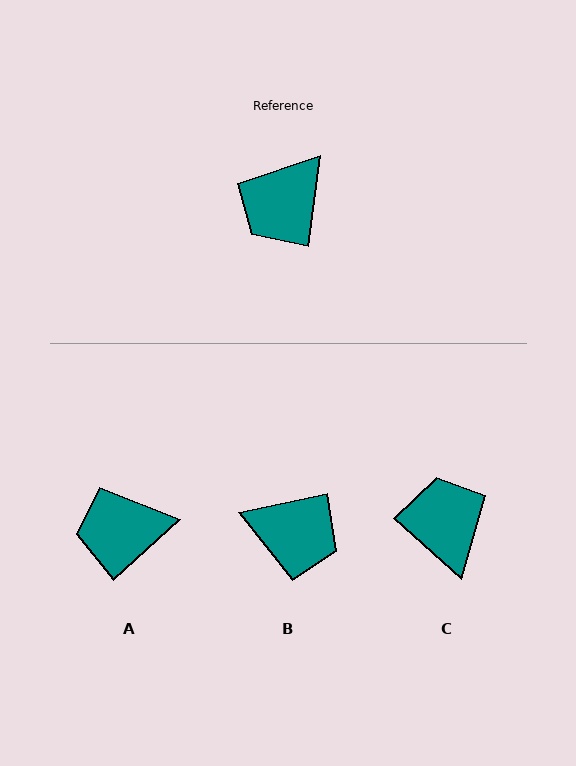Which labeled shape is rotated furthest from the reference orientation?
C, about 125 degrees away.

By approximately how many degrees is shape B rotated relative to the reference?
Approximately 110 degrees counter-clockwise.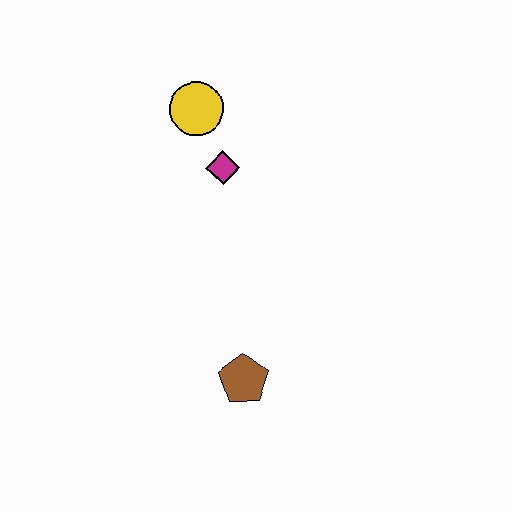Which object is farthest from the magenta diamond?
The brown pentagon is farthest from the magenta diamond.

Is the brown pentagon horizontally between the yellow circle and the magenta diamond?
No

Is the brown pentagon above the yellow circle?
No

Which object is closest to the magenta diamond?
The yellow circle is closest to the magenta diamond.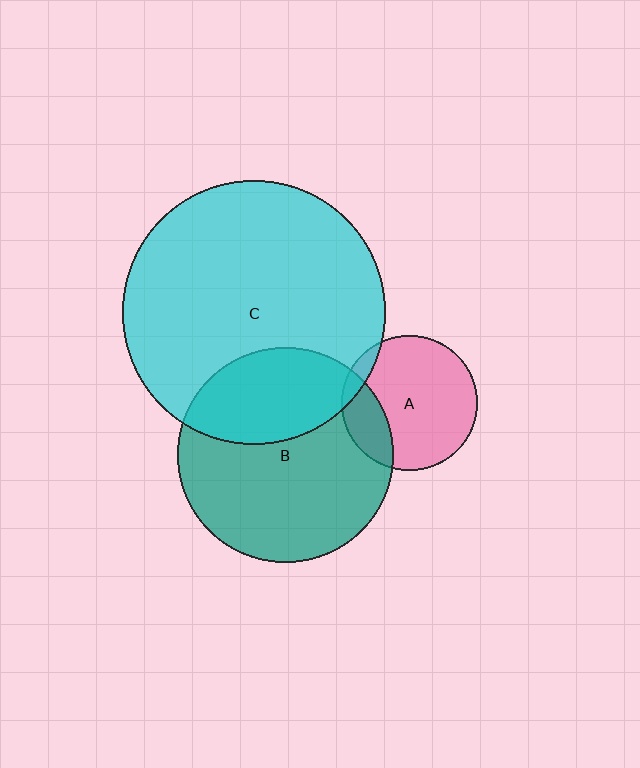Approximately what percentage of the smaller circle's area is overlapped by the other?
Approximately 35%.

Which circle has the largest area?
Circle C (cyan).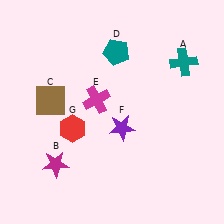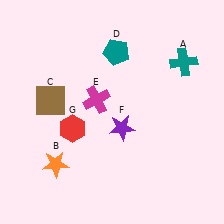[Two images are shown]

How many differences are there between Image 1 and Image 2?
There is 1 difference between the two images.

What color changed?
The star (B) changed from magenta in Image 1 to orange in Image 2.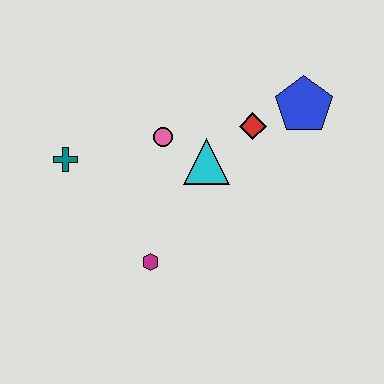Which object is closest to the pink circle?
The cyan triangle is closest to the pink circle.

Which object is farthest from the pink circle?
The blue pentagon is farthest from the pink circle.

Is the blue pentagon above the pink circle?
Yes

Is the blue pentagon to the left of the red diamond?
No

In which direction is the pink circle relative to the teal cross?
The pink circle is to the right of the teal cross.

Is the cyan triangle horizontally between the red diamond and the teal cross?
Yes